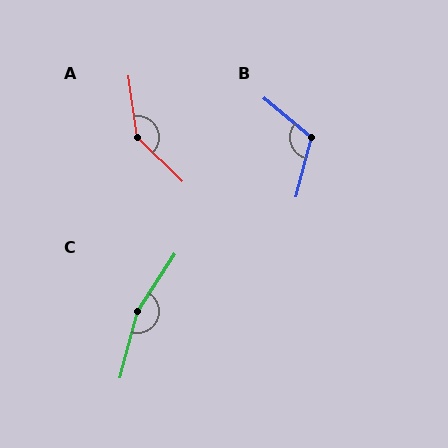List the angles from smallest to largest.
B (115°), A (142°), C (161°).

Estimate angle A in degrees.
Approximately 142 degrees.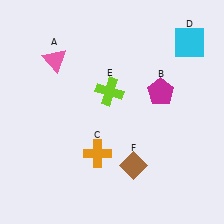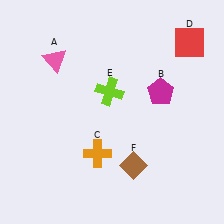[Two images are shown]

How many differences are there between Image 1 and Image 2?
There is 1 difference between the two images.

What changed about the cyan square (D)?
In Image 1, D is cyan. In Image 2, it changed to red.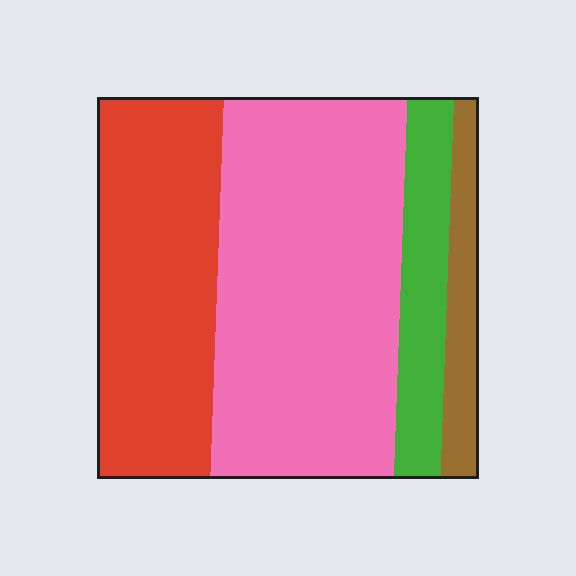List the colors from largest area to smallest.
From largest to smallest: pink, red, green, brown.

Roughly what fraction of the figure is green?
Green covers about 10% of the figure.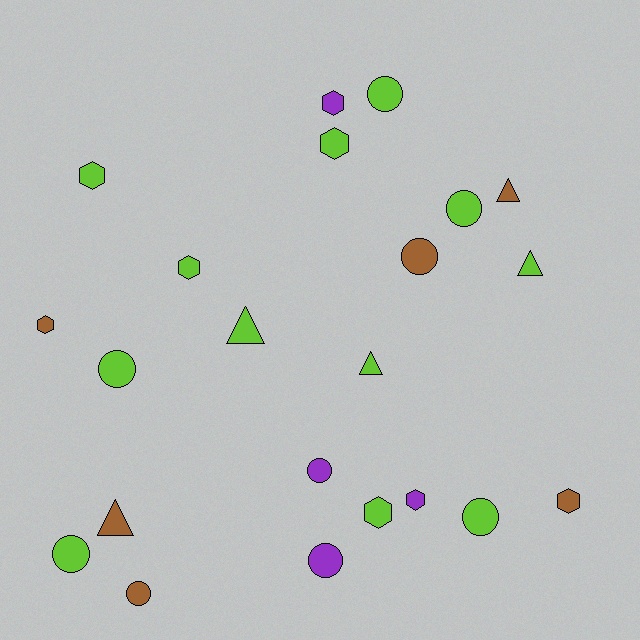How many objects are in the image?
There are 22 objects.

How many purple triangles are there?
There are no purple triangles.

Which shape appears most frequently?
Circle, with 9 objects.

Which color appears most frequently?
Lime, with 12 objects.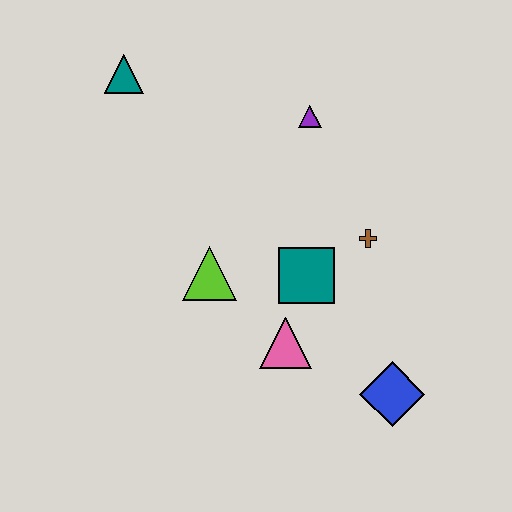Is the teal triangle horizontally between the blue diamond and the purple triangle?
No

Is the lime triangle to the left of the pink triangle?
Yes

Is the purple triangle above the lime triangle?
Yes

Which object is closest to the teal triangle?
The purple triangle is closest to the teal triangle.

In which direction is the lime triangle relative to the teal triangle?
The lime triangle is below the teal triangle.